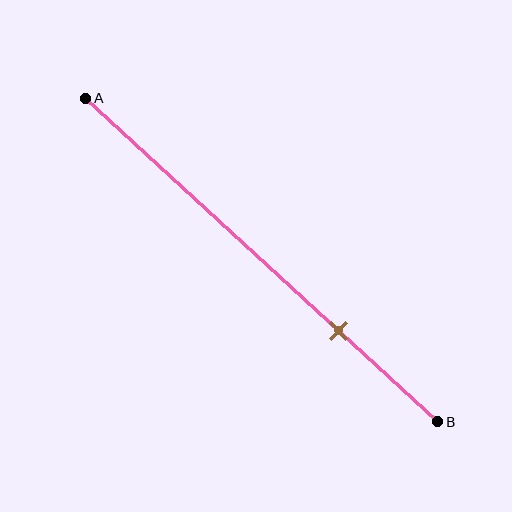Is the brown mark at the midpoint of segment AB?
No, the mark is at about 70% from A, not at the 50% midpoint.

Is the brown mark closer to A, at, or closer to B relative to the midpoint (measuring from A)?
The brown mark is closer to point B than the midpoint of segment AB.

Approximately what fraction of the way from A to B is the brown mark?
The brown mark is approximately 70% of the way from A to B.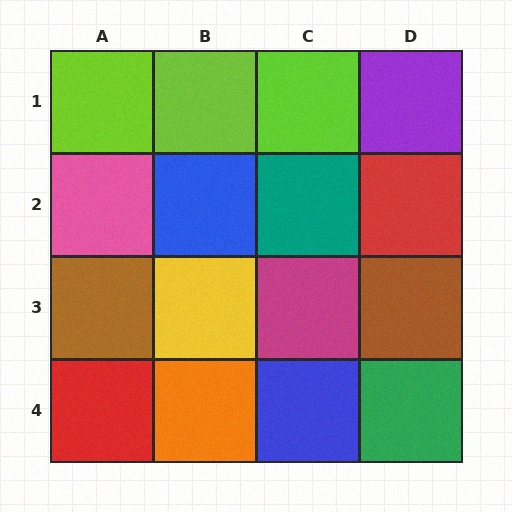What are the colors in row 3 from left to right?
Brown, yellow, magenta, brown.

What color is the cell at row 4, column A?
Red.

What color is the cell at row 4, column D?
Green.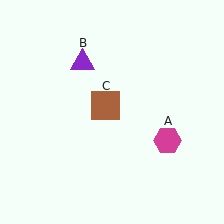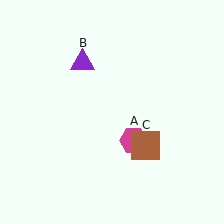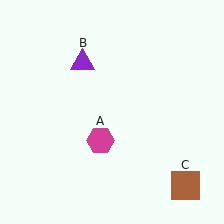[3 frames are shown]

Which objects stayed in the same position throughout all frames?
Purple triangle (object B) remained stationary.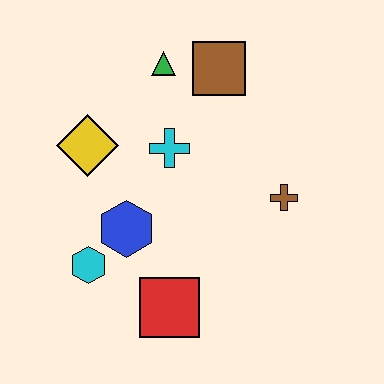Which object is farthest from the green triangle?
The red square is farthest from the green triangle.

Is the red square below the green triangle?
Yes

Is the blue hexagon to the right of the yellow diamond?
Yes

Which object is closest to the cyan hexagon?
The blue hexagon is closest to the cyan hexagon.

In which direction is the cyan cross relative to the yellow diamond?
The cyan cross is to the right of the yellow diamond.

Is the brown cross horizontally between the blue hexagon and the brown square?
No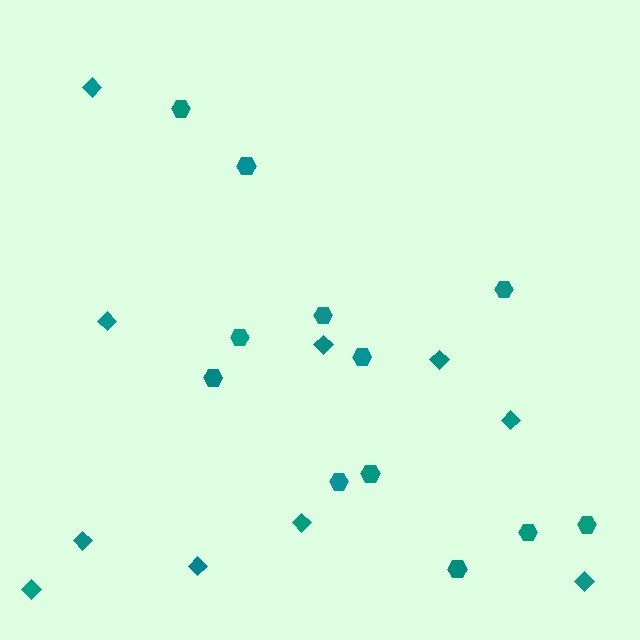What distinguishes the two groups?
There are 2 groups: one group of diamonds (10) and one group of hexagons (12).